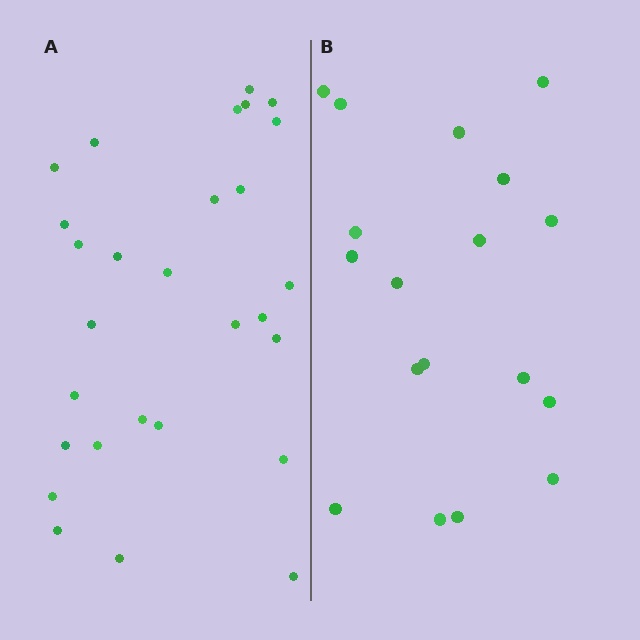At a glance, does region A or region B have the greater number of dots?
Region A (the left region) has more dots.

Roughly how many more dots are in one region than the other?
Region A has roughly 10 or so more dots than region B.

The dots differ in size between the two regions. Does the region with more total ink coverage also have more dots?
No. Region B has more total ink coverage because its dots are larger, but region A actually contains more individual dots. Total area can be misleading — the number of items is what matters here.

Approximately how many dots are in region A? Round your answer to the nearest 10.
About 30 dots. (The exact count is 28, which rounds to 30.)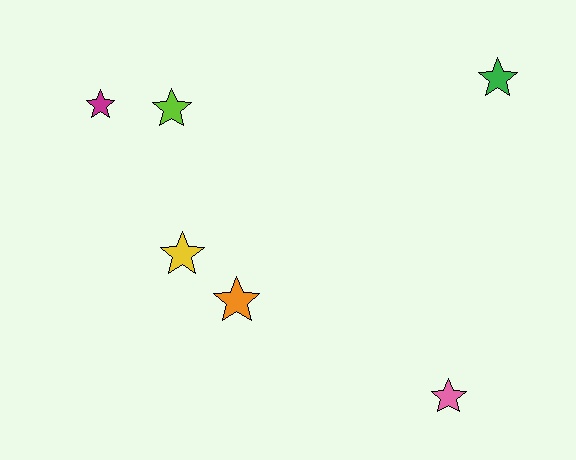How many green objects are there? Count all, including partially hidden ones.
There is 1 green object.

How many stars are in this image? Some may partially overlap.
There are 6 stars.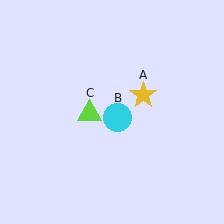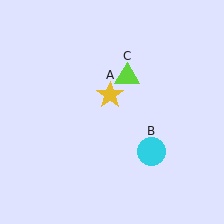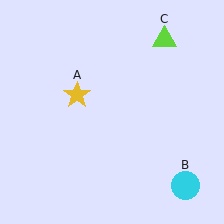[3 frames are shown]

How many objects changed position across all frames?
3 objects changed position: yellow star (object A), cyan circle (object B), lime triangle (object C).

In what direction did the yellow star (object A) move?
The yellow star (object A) moved left.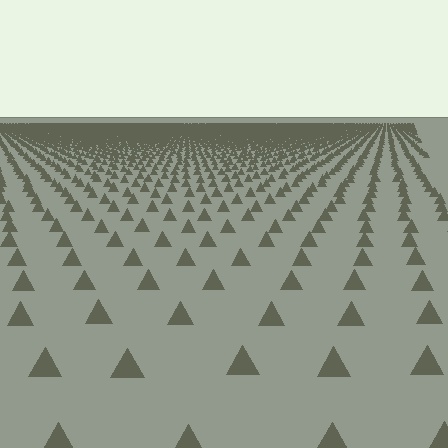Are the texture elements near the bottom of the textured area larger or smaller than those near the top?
Larger. Near the bottom, elements are closer to the viewer and appear at a bigger on-screen size.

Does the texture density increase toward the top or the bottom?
Density increases toward the top.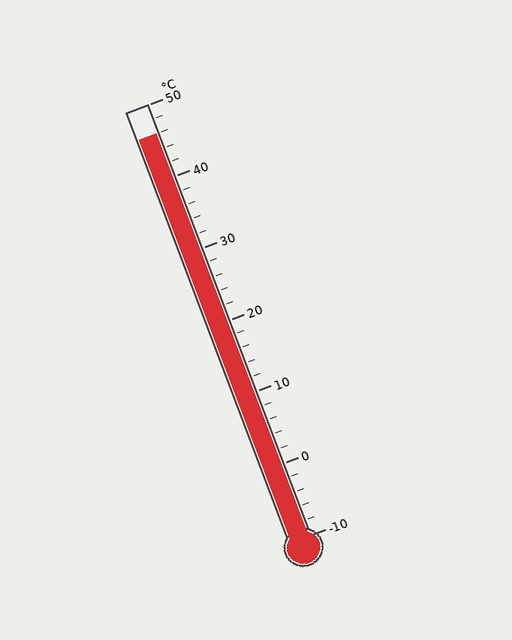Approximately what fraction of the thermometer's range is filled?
The thermometer is filled to approximately 95% of its range.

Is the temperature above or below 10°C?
The temperature is above 10°C.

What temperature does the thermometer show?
The thermometer shows approximately 46°C.